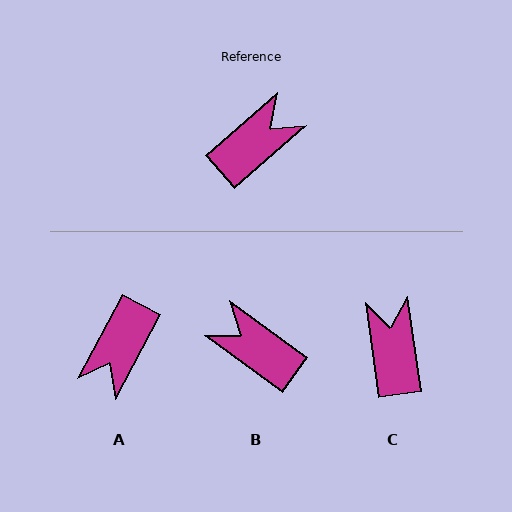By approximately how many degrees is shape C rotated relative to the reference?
Approximately 57 degrees counter-clockwise.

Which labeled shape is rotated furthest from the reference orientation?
A, about 159 degrees away.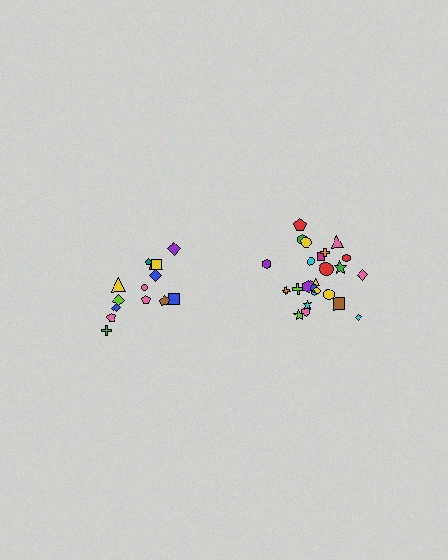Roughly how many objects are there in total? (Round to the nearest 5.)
Roughly 40 objects in total.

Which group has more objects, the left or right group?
The right group.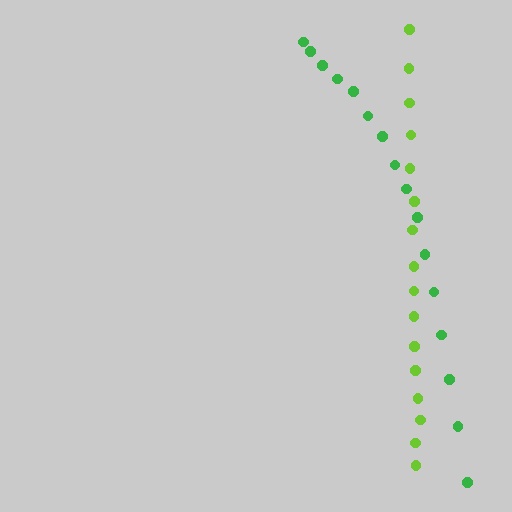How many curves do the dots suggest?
There are 2 distinct paths.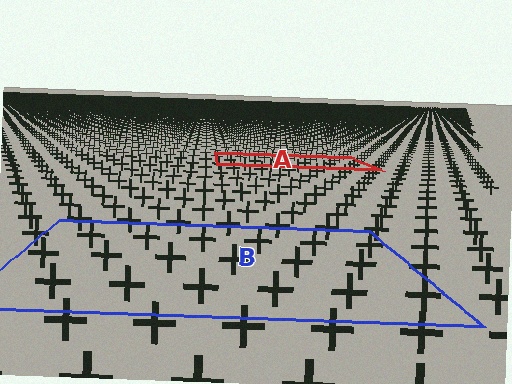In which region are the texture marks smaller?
The texture marks are smaller in region A, because it is farther away.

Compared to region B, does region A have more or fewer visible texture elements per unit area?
Region A has more texture elements per unit area — they are packed more densely because it is farther away.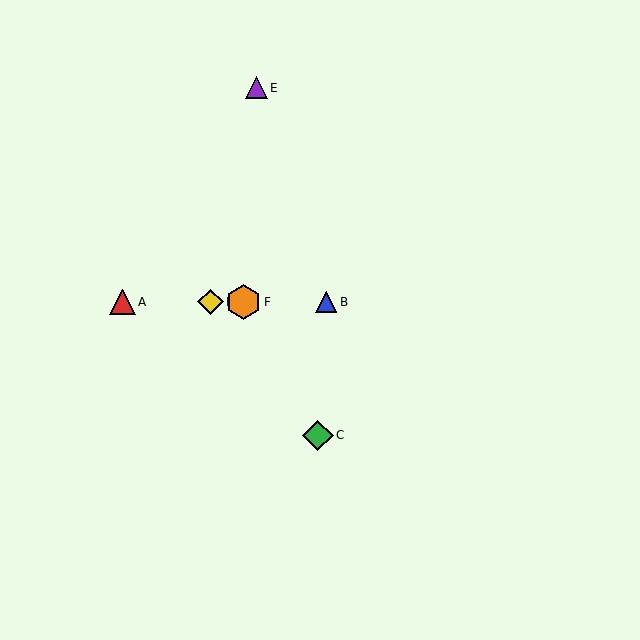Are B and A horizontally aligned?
Yes, both are at y≈302.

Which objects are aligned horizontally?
Objects A, B, D, F are aligned horizontally.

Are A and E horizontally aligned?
No, A is at y≈302 and E is at y≈88.